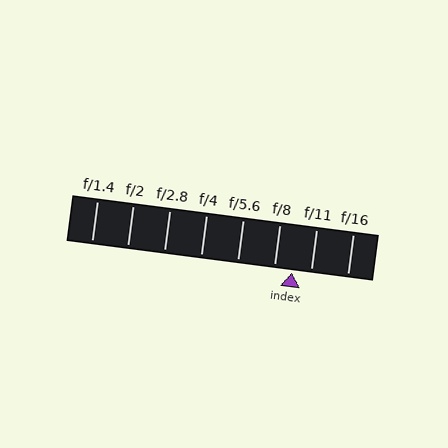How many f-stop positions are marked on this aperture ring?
There are 8 f-stop positions marked.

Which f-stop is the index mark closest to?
The index mark is closest to f/8.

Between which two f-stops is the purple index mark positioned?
The index mark is between f/8 and f/11.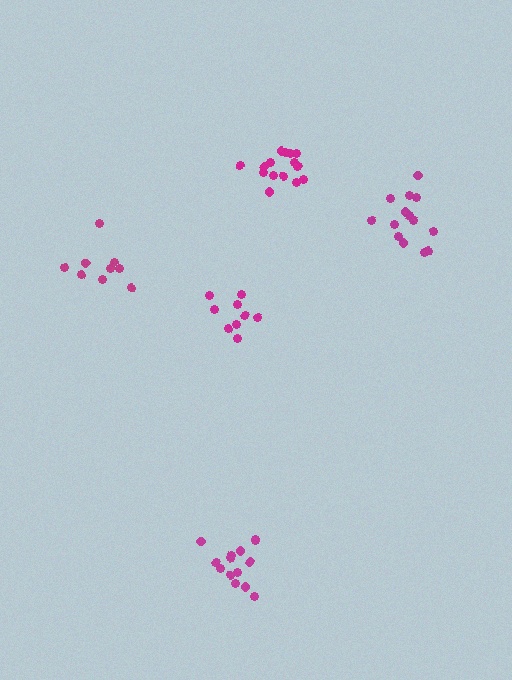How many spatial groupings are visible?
There are 5 spatial groupings.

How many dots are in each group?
Group 1: 15 dots, Group 2: 9 dots, Group 3: 14 dots, Group 4: 14 dots, Group 5: 9 dots (61 total).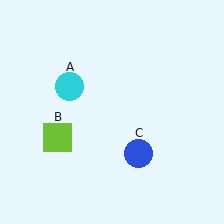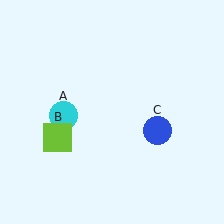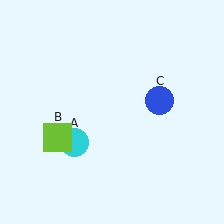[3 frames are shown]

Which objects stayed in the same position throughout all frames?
Lime square (object B) remained stationary.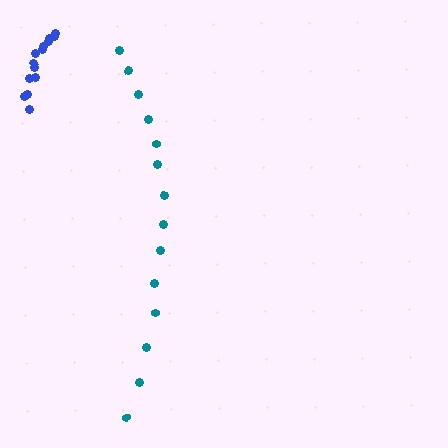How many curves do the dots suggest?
There are 2 distinct paths.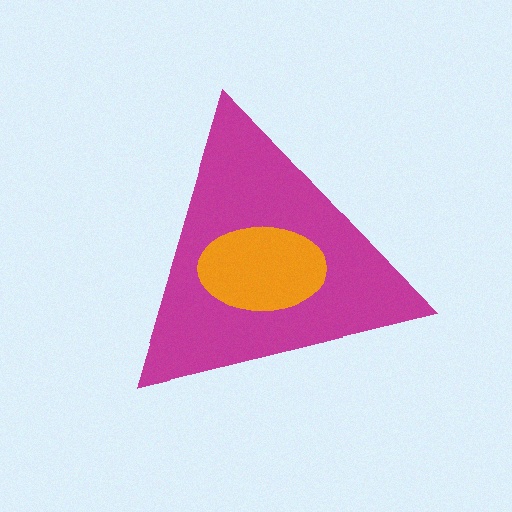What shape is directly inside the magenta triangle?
The orange ellipse.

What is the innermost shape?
The orange ellipse.